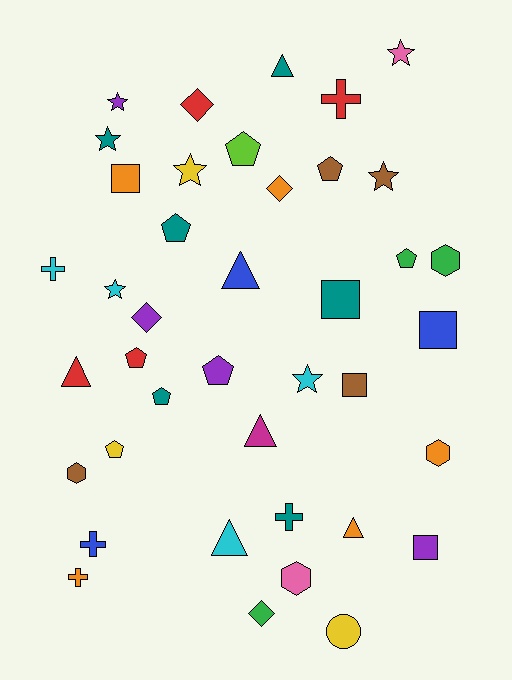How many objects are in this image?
There are 40 objects.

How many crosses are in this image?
There are 5 crosses.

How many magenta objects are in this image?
There is 1 magenta object.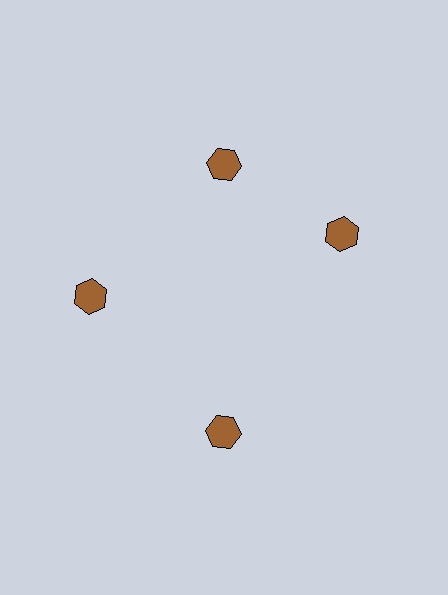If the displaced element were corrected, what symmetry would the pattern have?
It would have 4-fold rotational symmetry — the pattern would map onto itself every 90 degrees.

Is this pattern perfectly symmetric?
No. The 4 brown hexagons are arranged in a ring, but one element near the 3 o'clock position is rotated out of alignment along the ring, breaking the 4-fold rotational symmetry.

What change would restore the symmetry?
The symmetry would be restored by rotating it back into even spacing with its neighbors so that all 4 hexagons sit at equal angles and equal distance from the center.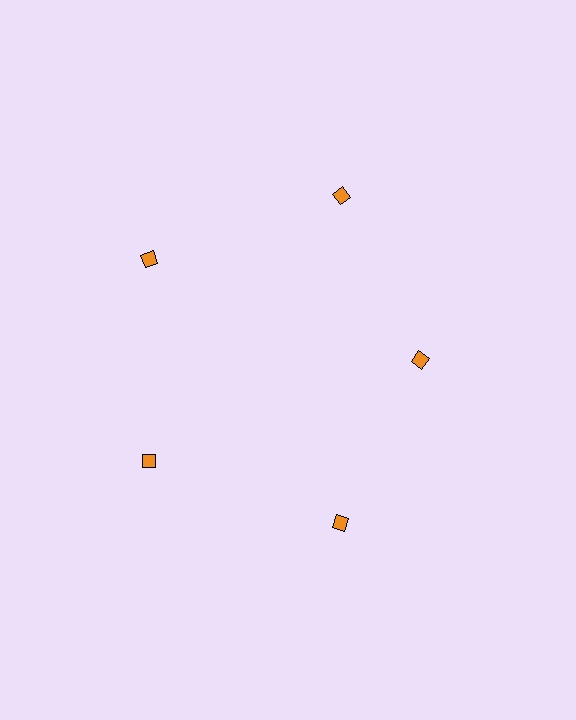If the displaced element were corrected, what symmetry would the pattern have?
It would have 5-fold rotational symmetry — the pattern would map onto itself every 72 degrees.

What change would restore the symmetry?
The symmetry would be restored by moving it outward, back onto the ring so that all 5 diamonds sit at equal angles and equal distance from the center.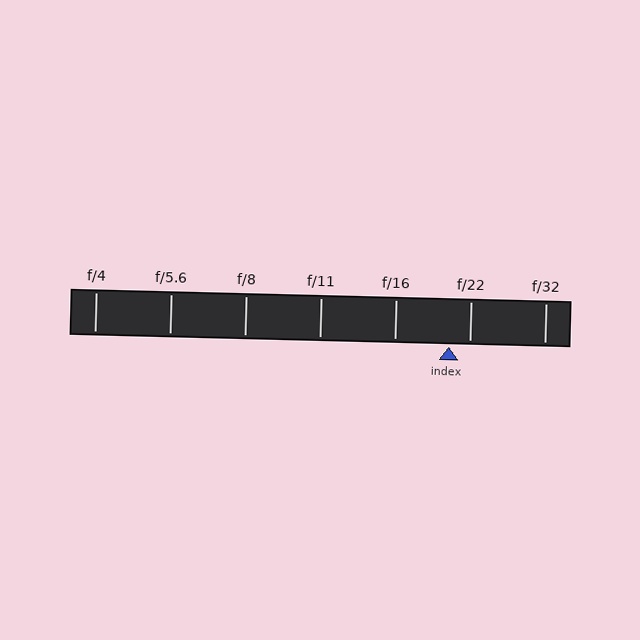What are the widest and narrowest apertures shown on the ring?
The widest aperture shown is f/4 and the narrowest is f/32.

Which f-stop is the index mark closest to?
The index mark is closest to f/22.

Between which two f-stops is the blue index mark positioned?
The index mark is between f/16 and f/22.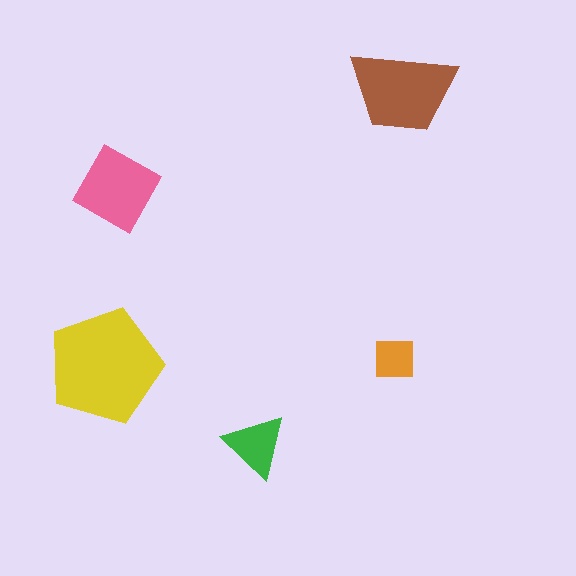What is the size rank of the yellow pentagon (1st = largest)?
1st.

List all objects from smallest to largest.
The orange square, the green triangle, the pink diamond, the brown trapezoid, the yellow pentagon.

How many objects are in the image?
There are 5 objects in the image.